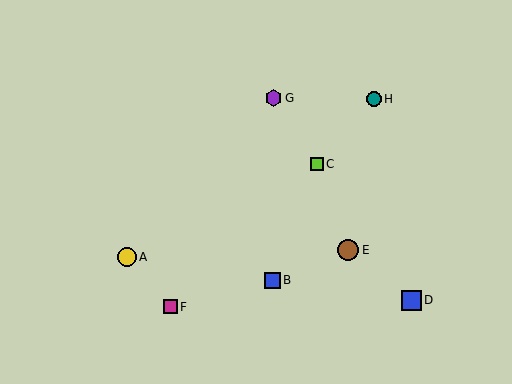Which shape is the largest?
The brown circle (labeled E) is the largest.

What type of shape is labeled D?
Shape D is a blue square.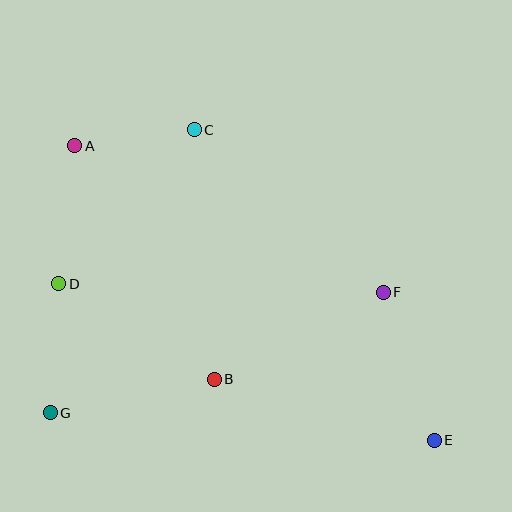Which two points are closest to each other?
Points A and C are closest to each other.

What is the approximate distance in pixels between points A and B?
The distance between A and B is approximately 272 pixels.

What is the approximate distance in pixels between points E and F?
The distance between E and F is approximately 156 pixels.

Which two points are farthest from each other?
Points A and E are farthest from each other.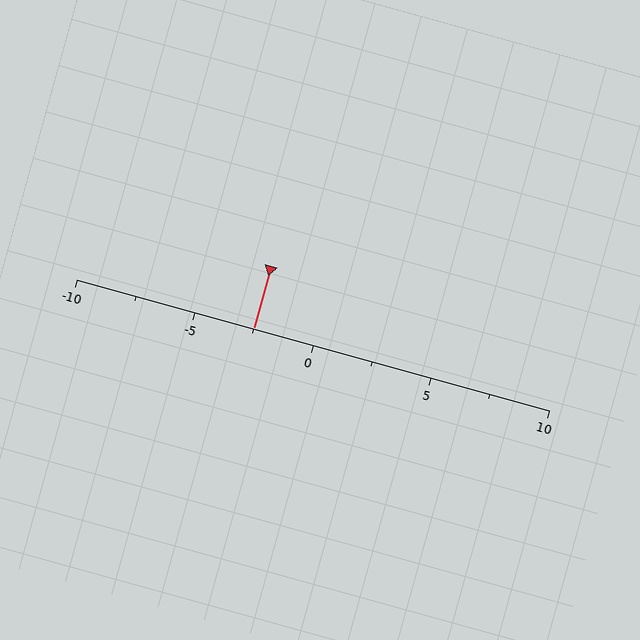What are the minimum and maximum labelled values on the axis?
The axis runs from -10 to 10.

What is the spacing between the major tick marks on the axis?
The major ticks are spaced 5 apart.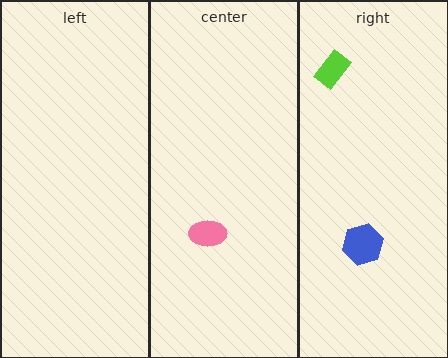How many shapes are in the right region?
2.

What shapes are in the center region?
The pink ellipse.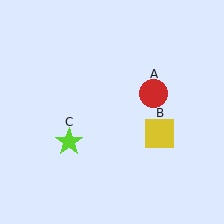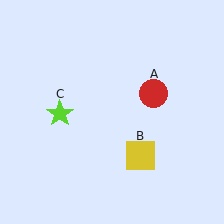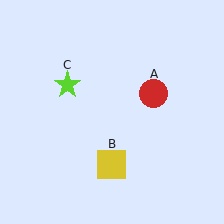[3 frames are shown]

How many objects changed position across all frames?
2 objects changed position: yellow square (object B), lime star (object C).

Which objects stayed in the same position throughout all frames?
Red circle (object A) remained stationary.